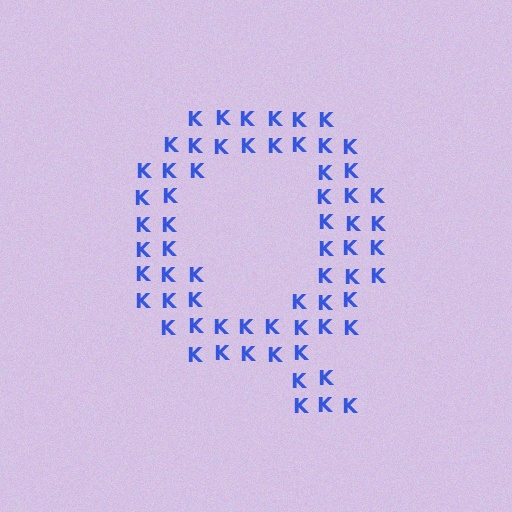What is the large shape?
The large shape is the letter Q.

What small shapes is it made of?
It is made of small letter K's.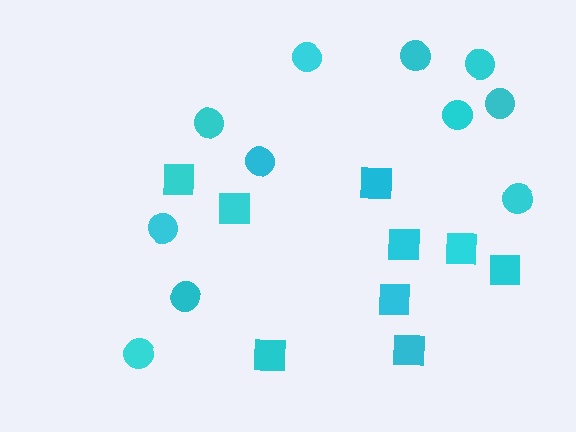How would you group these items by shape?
There are 2 groups: one group of squares (9) and one group of circles (11).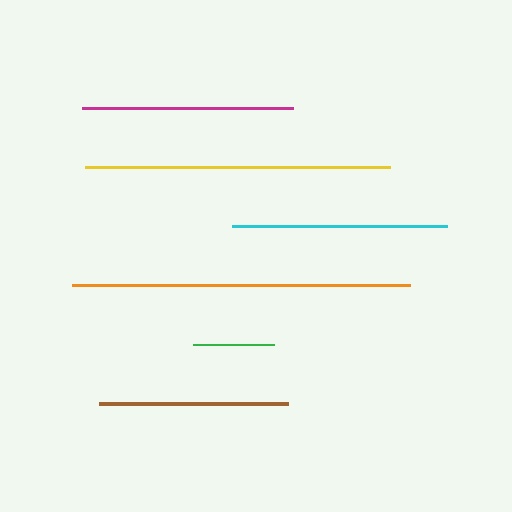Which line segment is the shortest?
The green line is the shortest at approximately 82 pixels.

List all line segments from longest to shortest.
From longest to shortest: orange, yellow, cyan, magenta, brown, green.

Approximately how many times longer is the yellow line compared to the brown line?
The yellow line is approximately 1.6 times the length of the brown line.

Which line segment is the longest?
The orange line is the longest at approximately 338 pixels.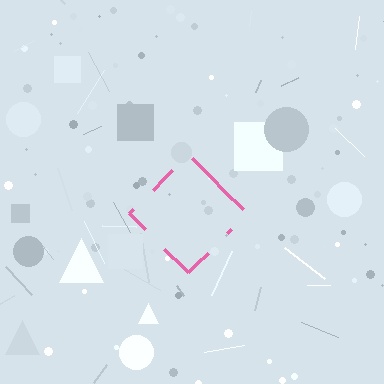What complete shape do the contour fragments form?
The contour fragments form a diamond.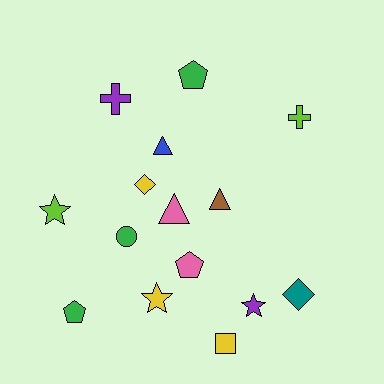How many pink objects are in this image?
There are 2 pink objects.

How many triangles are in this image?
There are 3 triangles.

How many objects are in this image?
There are 15 objects.